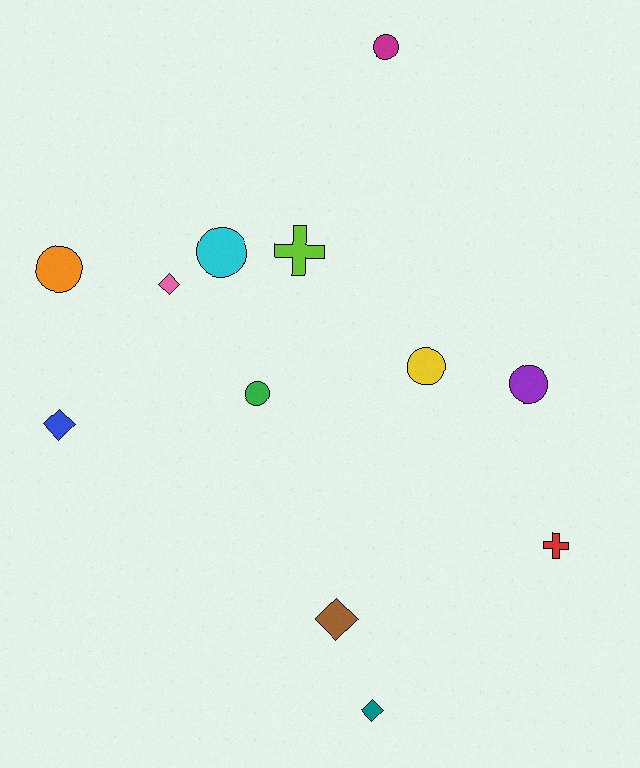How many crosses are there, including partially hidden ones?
There are 2 crosses.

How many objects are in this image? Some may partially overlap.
There are 12 objects.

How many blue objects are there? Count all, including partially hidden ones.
There is 1 blue object.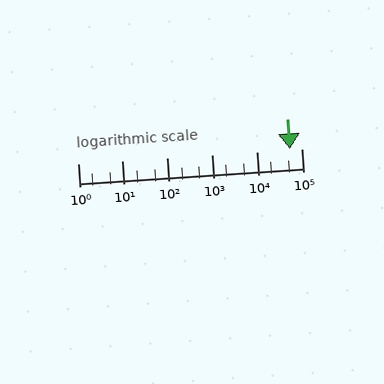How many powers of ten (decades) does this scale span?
The scale spans 5 decades, from 1 to 100000.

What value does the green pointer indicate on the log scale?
The pointer indicates approximately 55000.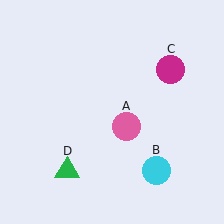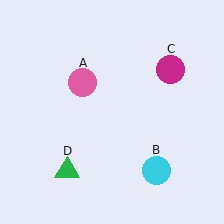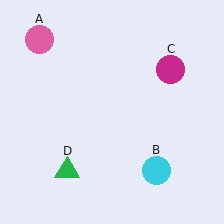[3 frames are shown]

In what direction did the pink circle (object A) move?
The pink circle (object A) moved up and to the left.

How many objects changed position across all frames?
1 object changed position: pink circle (object A).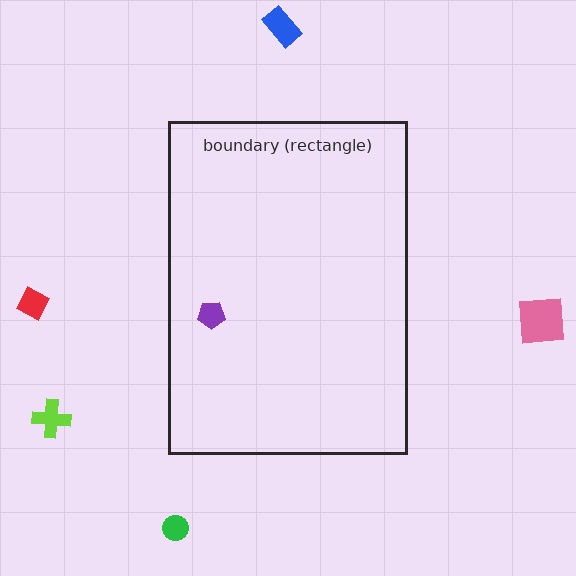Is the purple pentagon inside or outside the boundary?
Inside.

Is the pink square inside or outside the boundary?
Outside.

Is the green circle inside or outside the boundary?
Outside.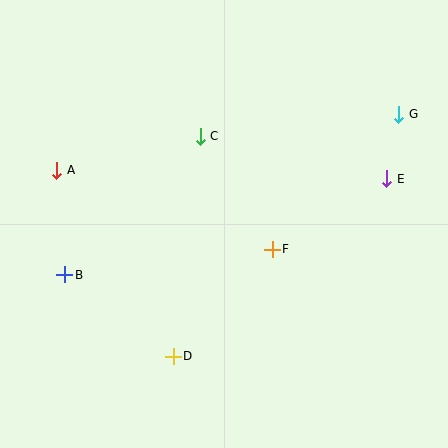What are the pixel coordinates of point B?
Point B is at (65, 275).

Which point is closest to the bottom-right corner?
Point F is closest to the bottom-right corner.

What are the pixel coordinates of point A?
Point A is at (57, 170).